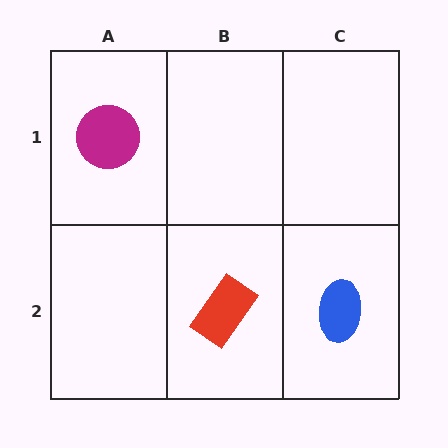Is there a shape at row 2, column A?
No, that cell is empty.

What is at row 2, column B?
A red rectangle.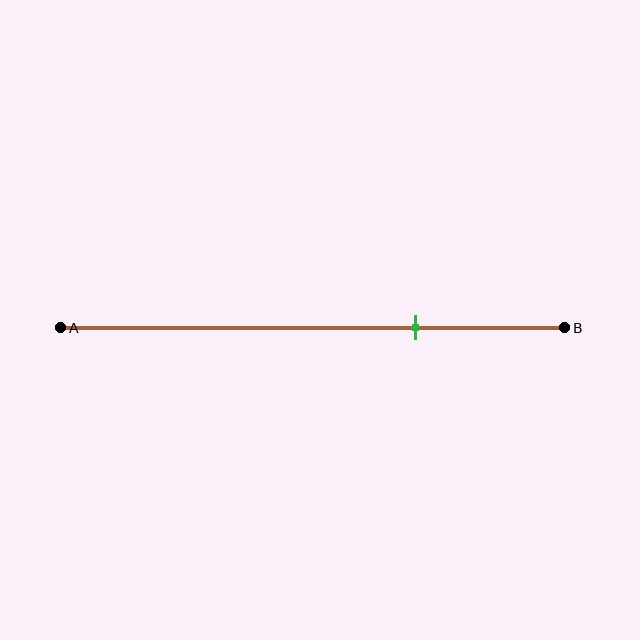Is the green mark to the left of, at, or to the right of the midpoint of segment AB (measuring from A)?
The green mark is to the right of the midpoint of segment AB.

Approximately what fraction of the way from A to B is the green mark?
The green mark is approximately 70% of the way from A to B.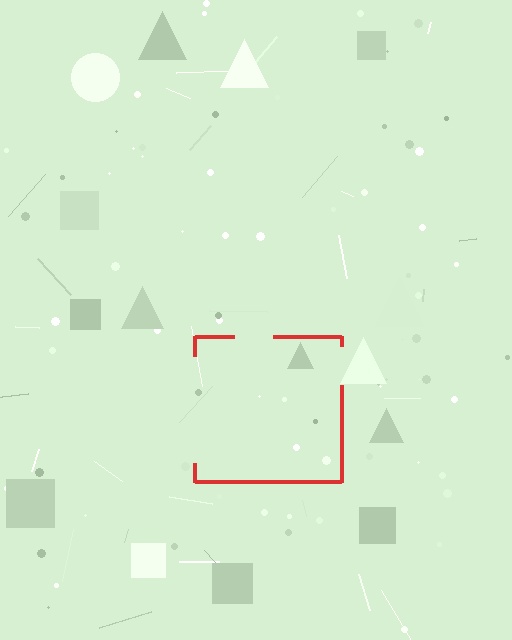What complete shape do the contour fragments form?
The contour fragments form a square.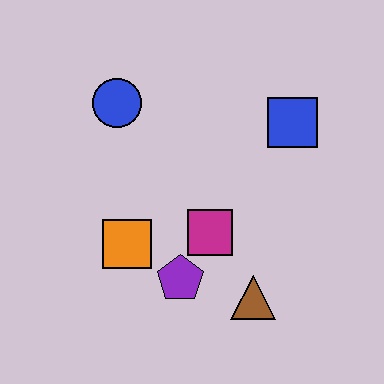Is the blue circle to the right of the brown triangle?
No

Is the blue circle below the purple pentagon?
No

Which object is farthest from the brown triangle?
The blue circle is farthest from the brown triangle.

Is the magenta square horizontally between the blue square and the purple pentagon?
Yes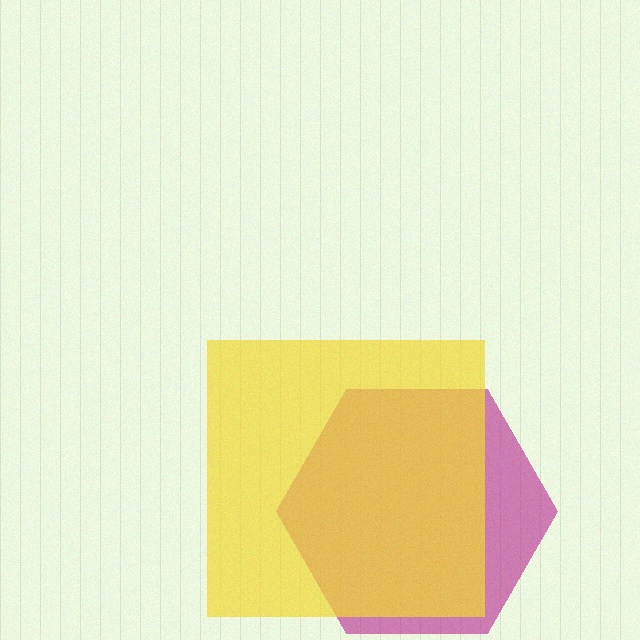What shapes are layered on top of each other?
The layered shapes are: a magenta hexagon, a yellow square.